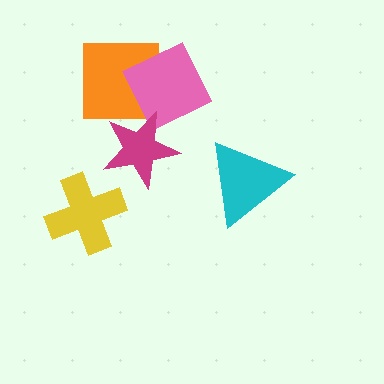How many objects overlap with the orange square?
2 objects overlap with the orange square.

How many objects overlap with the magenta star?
2 objects overlap with the magenta star.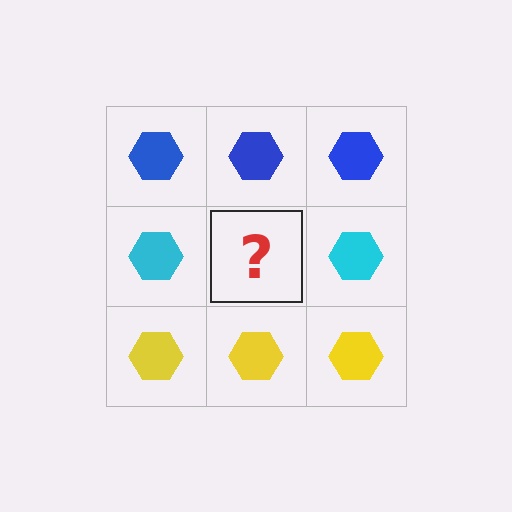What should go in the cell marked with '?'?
The missing cell should contain a cyan hexagon.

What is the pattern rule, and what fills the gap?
The rule is that each row has a consistent color. The gap should be filled with a cyan hexagon.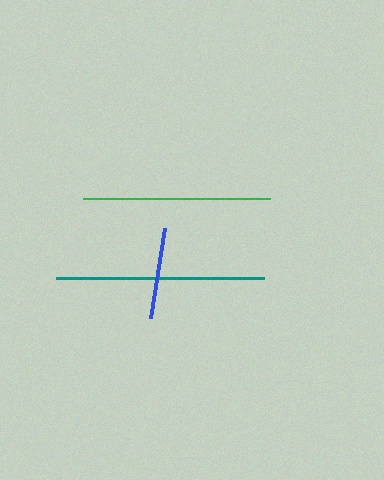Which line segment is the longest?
The teal line is the longest at approximately 208 pixels.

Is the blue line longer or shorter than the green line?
The green line is longer than the blue line.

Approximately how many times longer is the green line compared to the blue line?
The green line is approximately 2.0 times the length of the blue line.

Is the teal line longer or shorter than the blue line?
The teal line is longer than the blue line.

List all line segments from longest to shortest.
From longest to shortest: teal, green, blue.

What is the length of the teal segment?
The teal segment is approximately 208 pixels long.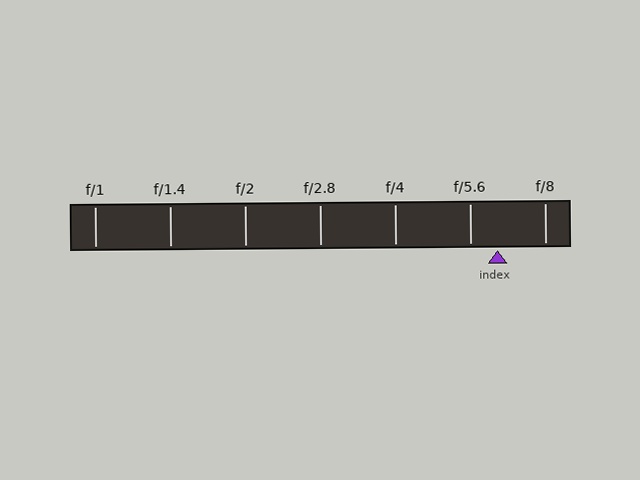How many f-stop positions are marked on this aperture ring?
There are 7 f-stop positions marked.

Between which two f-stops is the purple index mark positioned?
The index mark is between f/5.6 and f/8.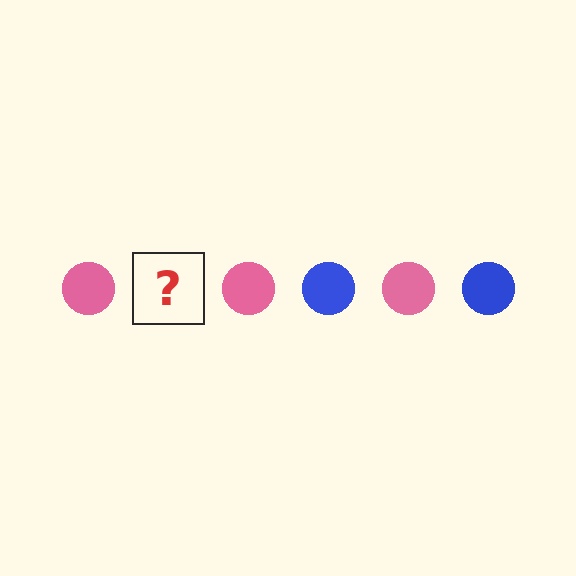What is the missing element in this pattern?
The missing element is a blue circle.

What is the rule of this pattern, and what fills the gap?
The rule is that the pattern cycles through pink, blue circles. The gap should be filled with a blue circle.